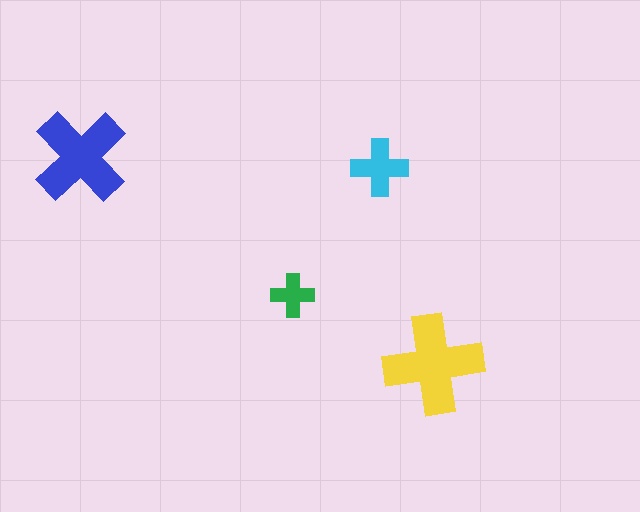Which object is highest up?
The blue cross is topmost.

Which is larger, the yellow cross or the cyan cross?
The yellow one.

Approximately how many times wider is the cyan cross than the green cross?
About 1.5 times wider.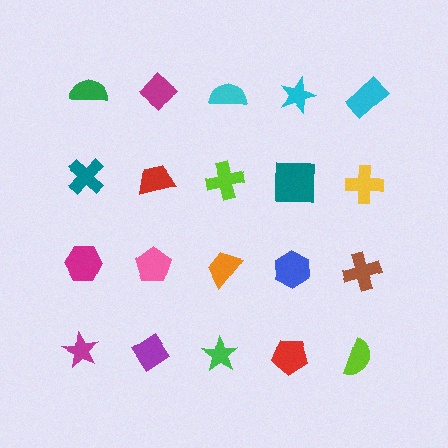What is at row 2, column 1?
A teal cross.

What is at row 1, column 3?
A cyan semicircle.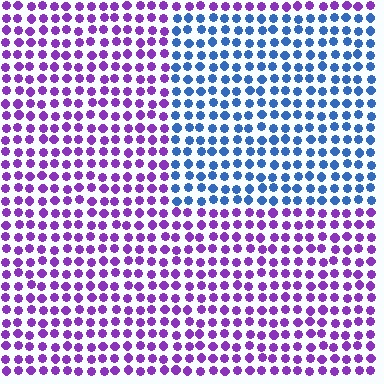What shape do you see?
I see a rectangle.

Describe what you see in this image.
The image is filled with small purple elements in a uniform arrangement. A rectangle-shaped region is visible where the elements are tinted to a slightly different hue, forming a subtle color boundary.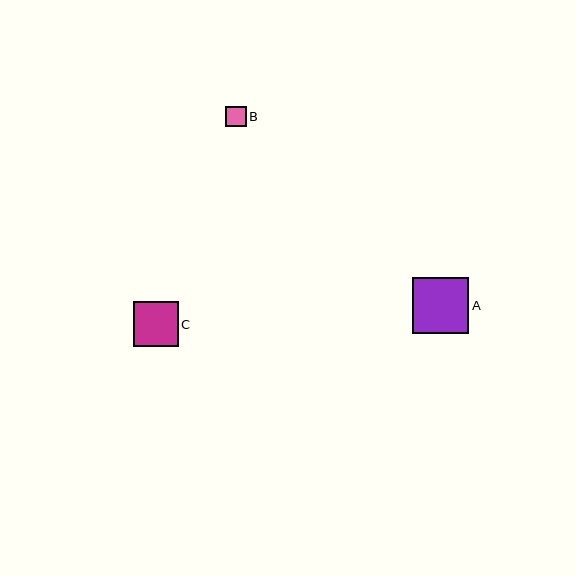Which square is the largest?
Square A is the largest with a size of approximately 56 pixels.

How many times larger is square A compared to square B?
Square A is approximately 2.7 times the size of square B.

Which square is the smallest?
Square B is the smallest with a size of approximately 21 pixels.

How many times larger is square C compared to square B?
Square C is approximately 2.1 times the size of square B.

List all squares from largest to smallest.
From largest to smallest: A, C, B.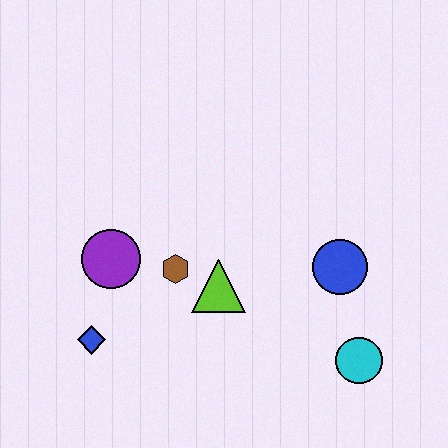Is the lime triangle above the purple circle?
No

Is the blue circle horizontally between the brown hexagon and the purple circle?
No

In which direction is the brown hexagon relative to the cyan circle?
The brown hexagon is to the left of the cyan circle.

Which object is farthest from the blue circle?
The blue diamond is farthest from the blue circle.